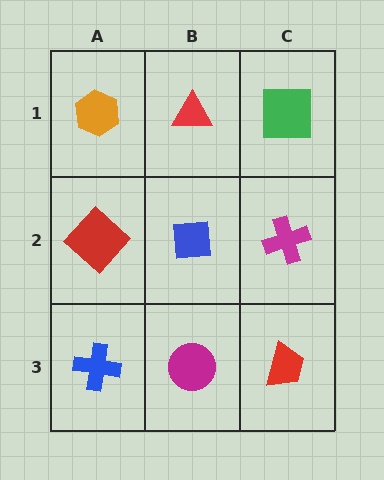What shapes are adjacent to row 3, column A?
A red diamond (row 2, column A), a magenta circle (row 3, column B).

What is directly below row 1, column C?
A magenta cross.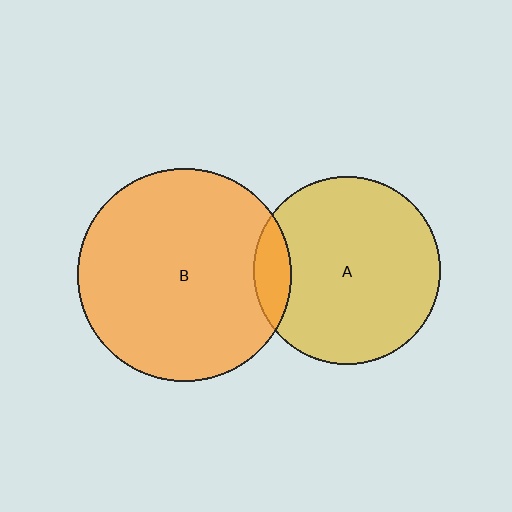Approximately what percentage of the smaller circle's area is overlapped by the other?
Approximately 10%.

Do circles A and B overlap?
Yes.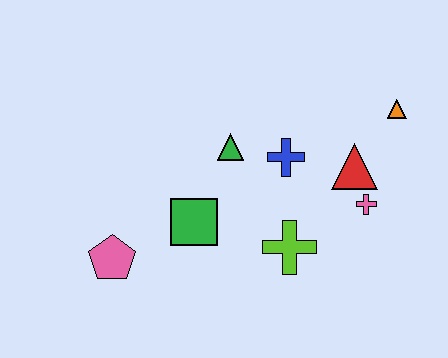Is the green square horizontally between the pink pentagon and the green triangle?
Yes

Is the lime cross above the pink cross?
No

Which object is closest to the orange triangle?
The red triangle is closest to the orange triangle.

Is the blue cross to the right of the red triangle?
No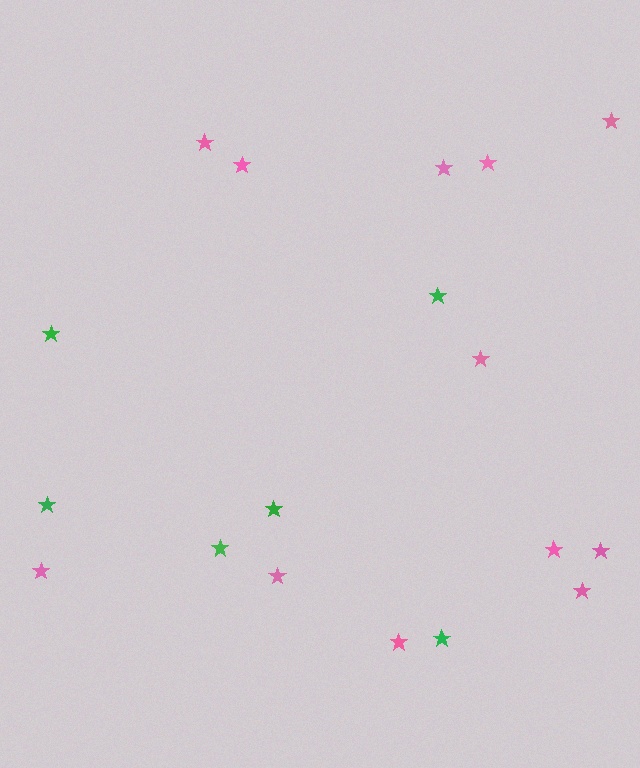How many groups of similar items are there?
There are 2 groups: one group of green stars (6) and one group of pink stars (12).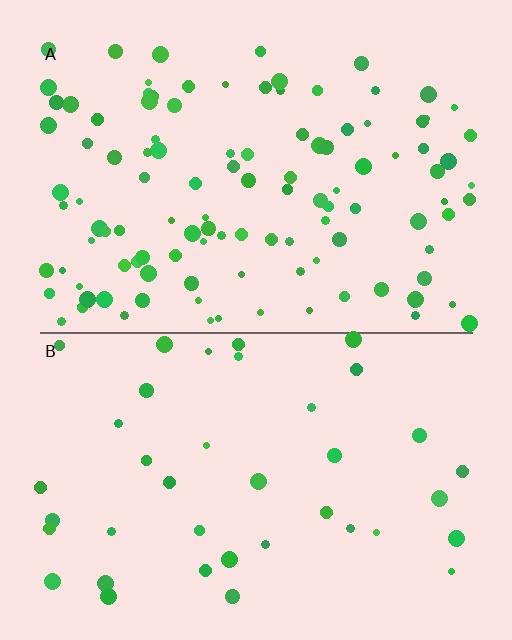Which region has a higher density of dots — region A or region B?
A (the top).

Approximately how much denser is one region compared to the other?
Approximately 2.9× — region A over region B.